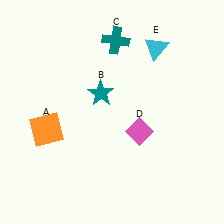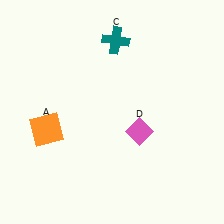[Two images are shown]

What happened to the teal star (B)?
The teal star (B) was removed in Image 2. It was in the top-left area of Image 1.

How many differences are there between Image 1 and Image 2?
There are 2 differences between the two images.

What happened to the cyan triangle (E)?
The cyan triangle (E) was removed in Image 2. It was in the top-right area of Image 1.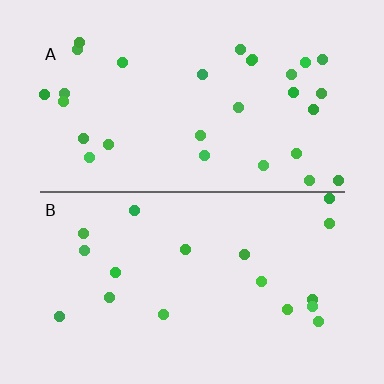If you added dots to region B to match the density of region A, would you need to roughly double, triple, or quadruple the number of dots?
Approximately double.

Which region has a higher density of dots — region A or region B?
A (the top).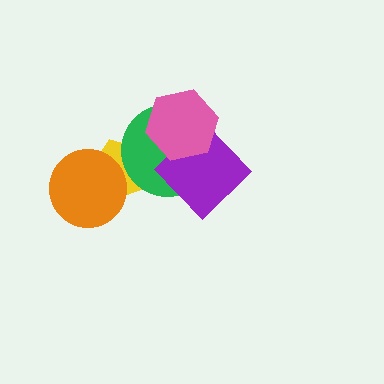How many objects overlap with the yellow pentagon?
2 objects overlap with the yellow pentagon.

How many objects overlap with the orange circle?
1 object overlaps with the orange circle.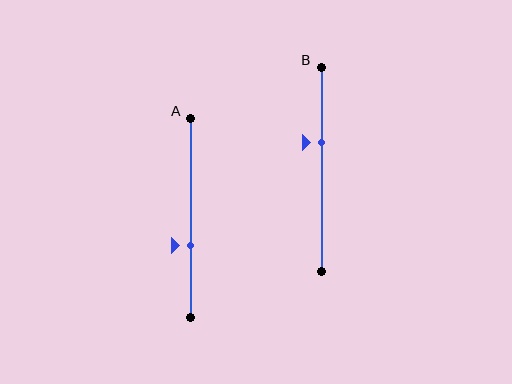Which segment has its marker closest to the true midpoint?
Segment B has its marker closest to the true midpoint.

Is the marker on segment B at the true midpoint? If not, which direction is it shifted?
No, the marker on segment B is shifted upward by about 13% of the segment length.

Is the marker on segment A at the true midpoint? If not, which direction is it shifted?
No, the marker on segment A is shifted downward by about 14% of the segment length.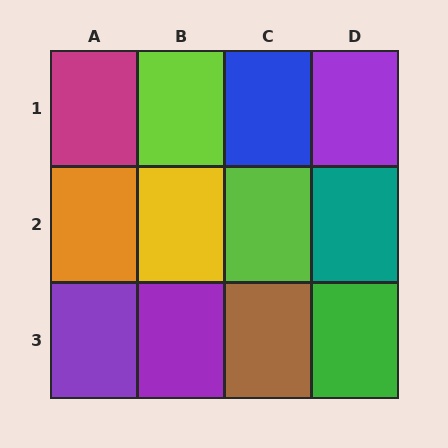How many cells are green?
1 cell is green.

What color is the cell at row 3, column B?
Purple.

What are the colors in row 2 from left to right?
Orange, yellow, lime, teal.